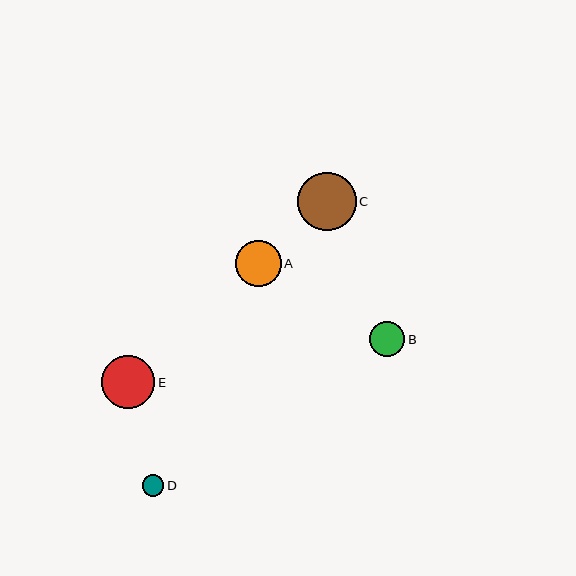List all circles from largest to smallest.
From largest to smallest: C, E, A, B, D.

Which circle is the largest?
Circle C is the largest with a size of approximately 58 pixels.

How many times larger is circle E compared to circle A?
Circle E is approximately 1.2 times the size of circle A.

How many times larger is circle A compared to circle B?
Circle A is approximately 1.3 times the size of circle B.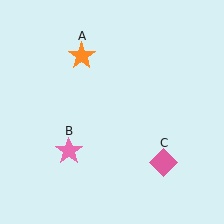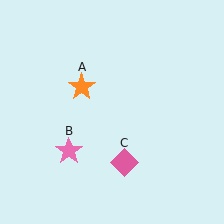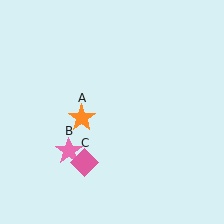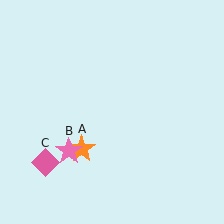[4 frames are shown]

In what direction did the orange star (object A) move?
The orange star (object A) moved down.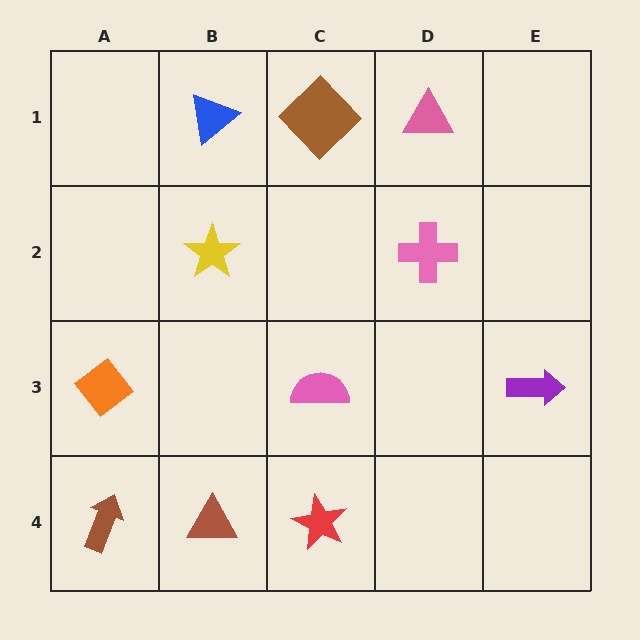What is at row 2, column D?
A pink cross.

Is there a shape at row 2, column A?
No, that cell is empty.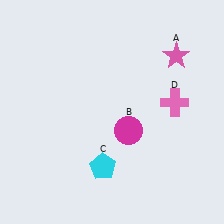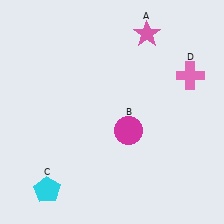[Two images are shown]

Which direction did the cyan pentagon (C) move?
The cyan pentagon (C) moved left.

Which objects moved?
The objects that moved are: the pink star (A), the cyan pentagon (C), the pink cross (D).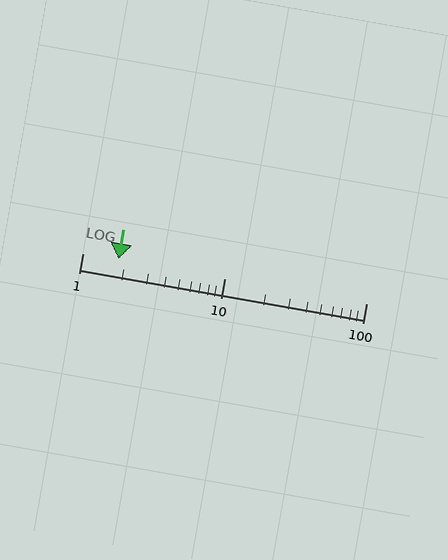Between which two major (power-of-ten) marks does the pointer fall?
The pointer is between 1 and 10.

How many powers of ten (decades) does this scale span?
The scale spans 2 decades, from 1 to 100.